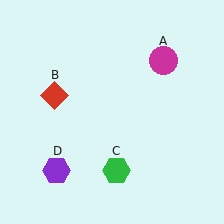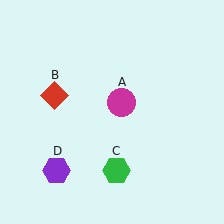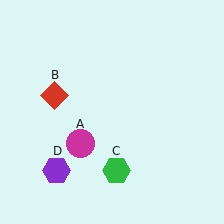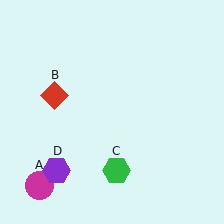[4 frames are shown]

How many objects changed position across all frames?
1 object changed position: magenta circle (object A).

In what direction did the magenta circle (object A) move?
The magenta circle (object A) moved down and to the left.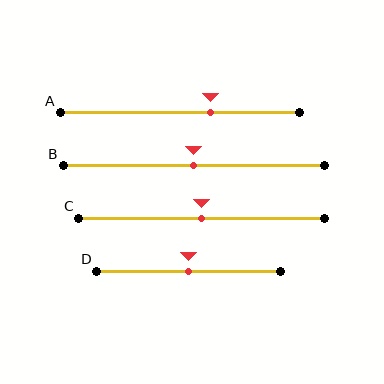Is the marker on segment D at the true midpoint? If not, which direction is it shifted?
Yes, the marker on segment D is at the true midpoint.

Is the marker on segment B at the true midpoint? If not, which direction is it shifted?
Yes, the marker on segment B is at the true midpoint.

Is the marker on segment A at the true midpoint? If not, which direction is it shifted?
No, the marker on segment A is shifted to the right by about 13% of the segment length.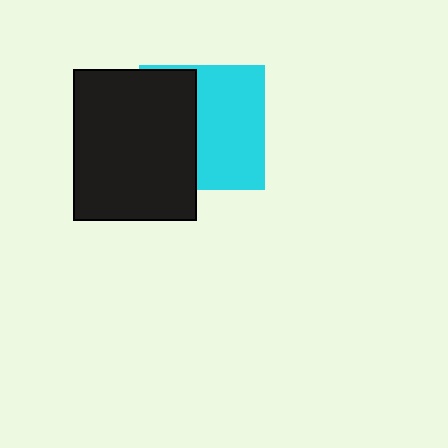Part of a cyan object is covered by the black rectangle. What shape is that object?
It is a square.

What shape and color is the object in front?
The object in front is a black rectangle.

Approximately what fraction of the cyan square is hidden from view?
Roughly 45% of the cyan square is hidden behind the black rectangle.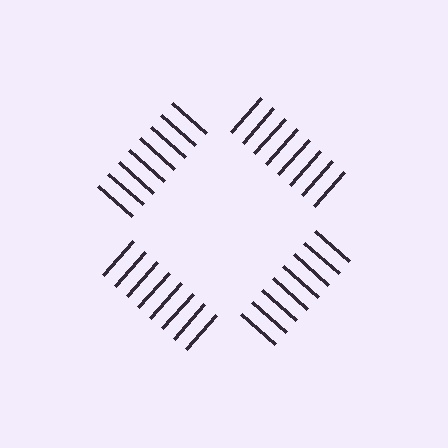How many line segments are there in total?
32 — 8 along each of the 4 edges.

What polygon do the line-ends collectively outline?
An illusory square — the line segments terminate on its edges but no continuous stroke is drawn.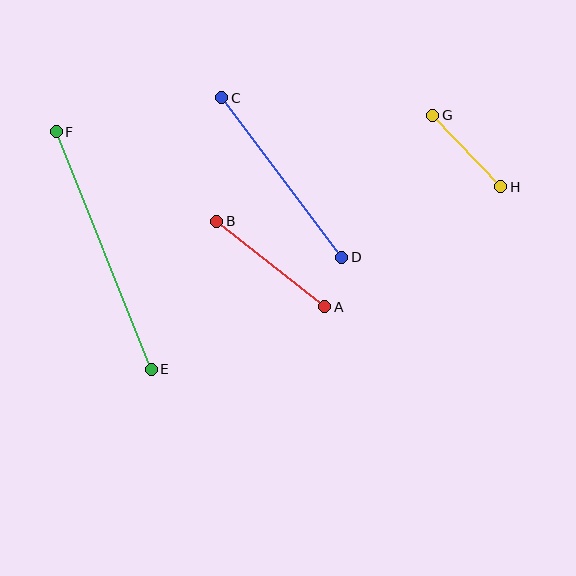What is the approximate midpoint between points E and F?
The midpoint is at approximately (104, 250) pixels.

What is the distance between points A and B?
The distance is approximately 138 pixels.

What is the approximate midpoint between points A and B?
The midpoint is at approximately (271, 264) pixels.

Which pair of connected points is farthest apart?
Points E and F are farthest apart.